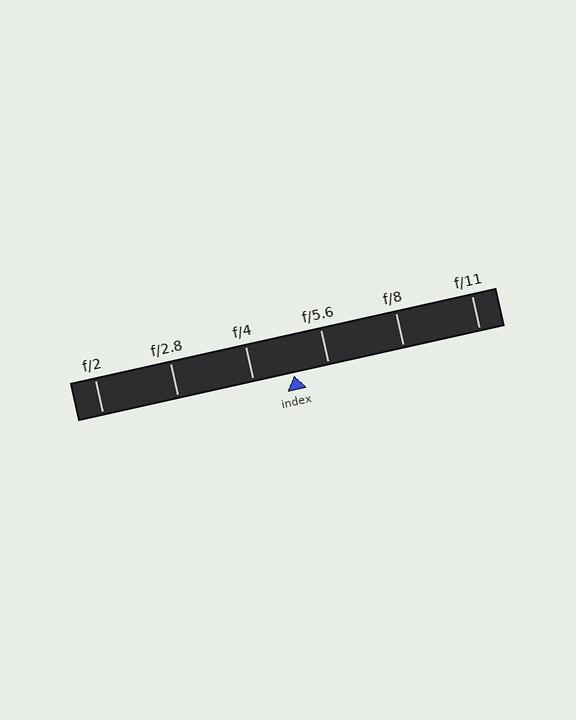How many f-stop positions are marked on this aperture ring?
There are 6 f-stop positions marked.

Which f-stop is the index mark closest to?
The index mark is closest to f/5.6.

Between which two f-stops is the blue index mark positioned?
The index mark is between f/4 and f/5.6.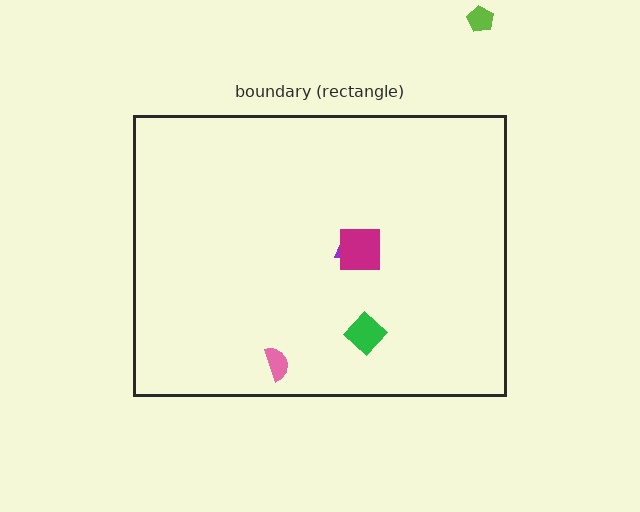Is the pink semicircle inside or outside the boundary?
Inside.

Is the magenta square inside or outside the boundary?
Inside.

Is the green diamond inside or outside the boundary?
Inside.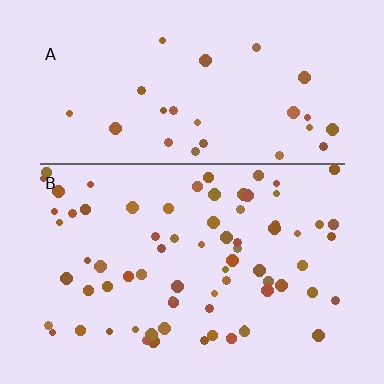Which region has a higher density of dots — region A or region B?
B (the bottom).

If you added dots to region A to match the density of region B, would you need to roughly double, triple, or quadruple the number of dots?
Approximately triple.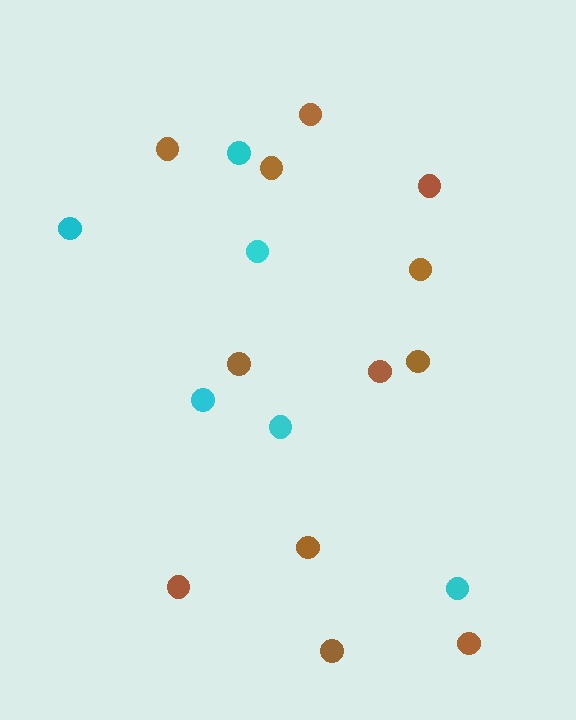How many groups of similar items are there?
There are 2 groups: one group of brown circles (12) and one group of cyan circles (6).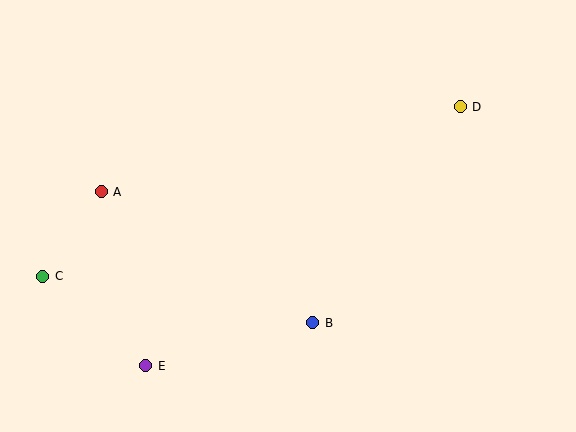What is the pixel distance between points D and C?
The distance between D and C is 451 pixels.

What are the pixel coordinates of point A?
Point A is at (101, 192).